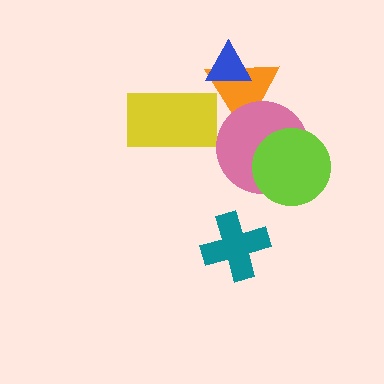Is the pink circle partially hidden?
Yes, it is partially covered by another shape.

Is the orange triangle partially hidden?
Yes, it is partially covered by another shape.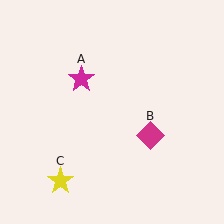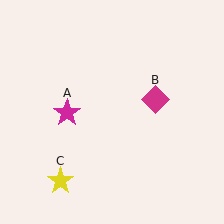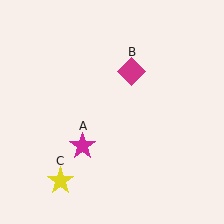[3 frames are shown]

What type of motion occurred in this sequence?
The magenta star (object A), magenta diamond (object B) rotated counterclockwise around the center of the scene.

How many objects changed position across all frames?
2 objects changed position: magenta star (object A), magenta diamond (object B).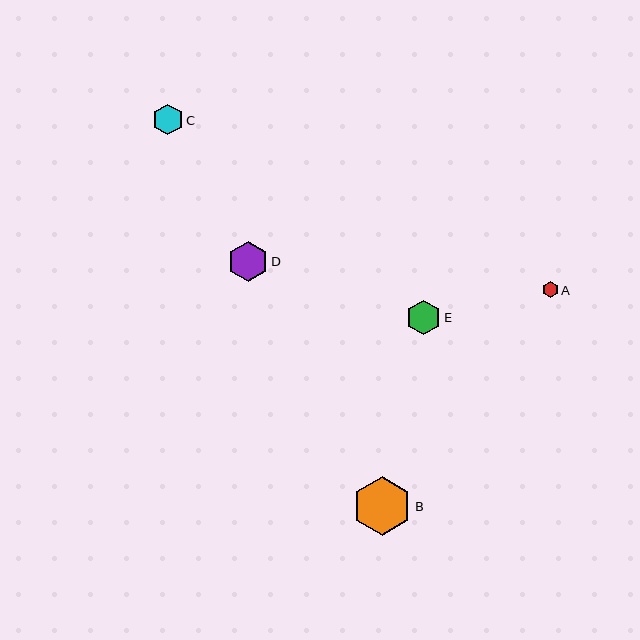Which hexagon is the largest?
Hexagon B is the largest with a size of approximately 59 pixels.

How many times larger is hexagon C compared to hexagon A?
Hexagon C is approximately 1.9 times the size of hexagon A.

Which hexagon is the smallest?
Hexagon A is the smallest with a size of approximately 16 pixels.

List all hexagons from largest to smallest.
From largest to smallest: B, D, E, C, A.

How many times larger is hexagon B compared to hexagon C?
Hexagon B is approximately 1.9 times the size of hexagon C.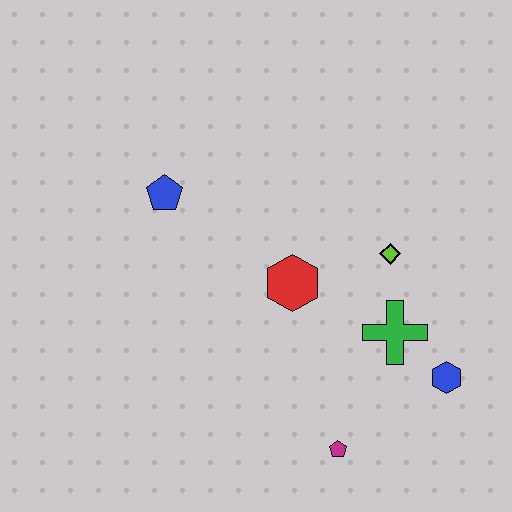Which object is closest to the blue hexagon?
The green cross is closest to the blue hexagon.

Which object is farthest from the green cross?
The blue pentagon is farthest from the green cross.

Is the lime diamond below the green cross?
No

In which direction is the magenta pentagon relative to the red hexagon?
The magenta pentagon is below the red hexagon.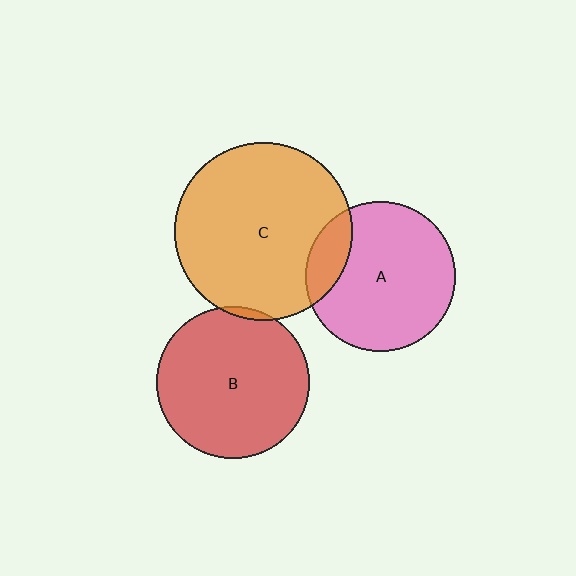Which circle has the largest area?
Circle C (orange).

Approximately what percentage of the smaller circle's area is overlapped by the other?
Approximately 5%.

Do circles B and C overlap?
Yes.